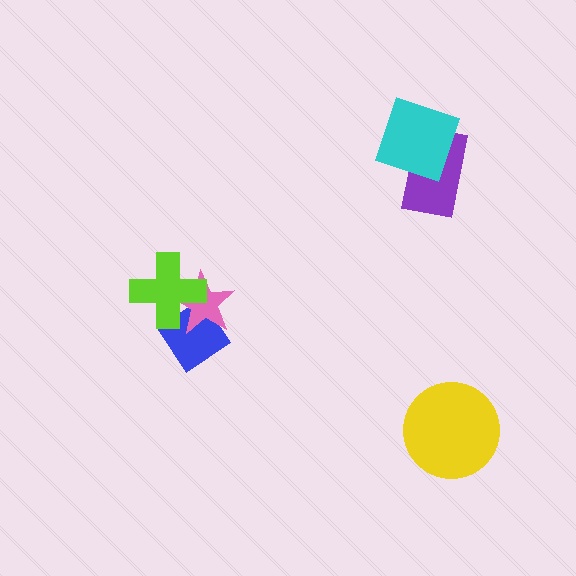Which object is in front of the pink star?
The lime cross is in front of the pink star.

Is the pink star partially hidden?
Yes, it is partially covered by another shape.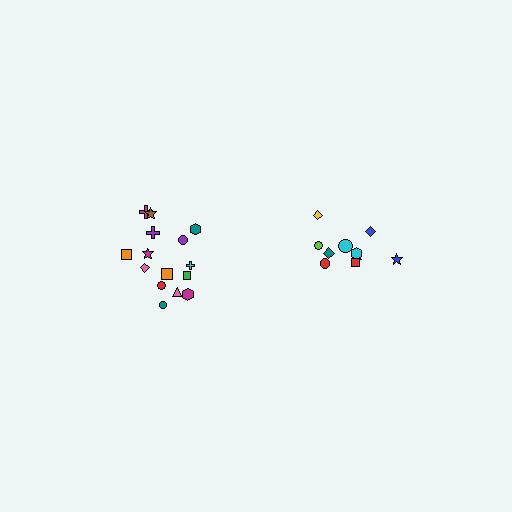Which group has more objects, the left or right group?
The left group.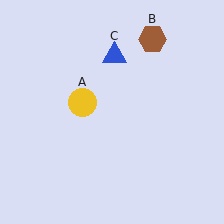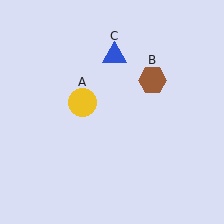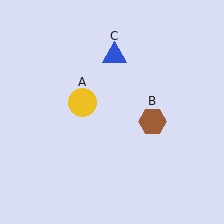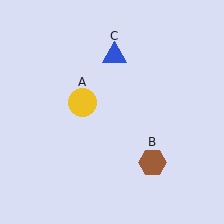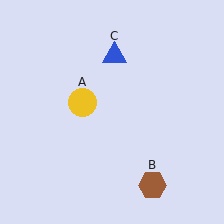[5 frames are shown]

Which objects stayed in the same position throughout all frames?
Yellow circle (object A) and blue triangle (object C) remained stationary.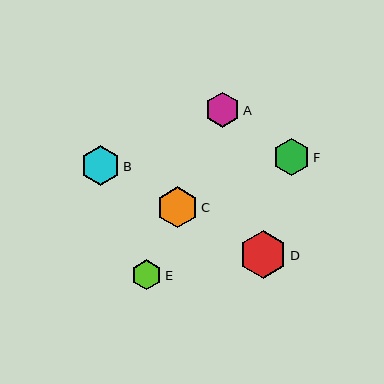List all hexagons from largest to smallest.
From largest to smallest: D, C, B, F, A, E.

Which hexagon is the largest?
Hexagon D is the largest with a size of approximately 48 pixels.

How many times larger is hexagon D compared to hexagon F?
Hexagon D is approximately 1.3 times the size of hexagon F.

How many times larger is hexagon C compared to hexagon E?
Hexagon C is approximately 1.4 times the size of hexagon E.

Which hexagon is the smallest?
Hexagon E is the smallest with a size of approximately 30 pixels.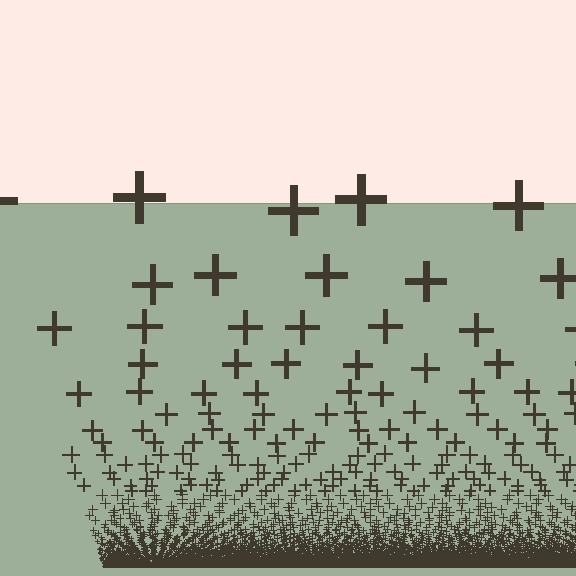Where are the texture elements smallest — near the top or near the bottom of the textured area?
Near the bottom.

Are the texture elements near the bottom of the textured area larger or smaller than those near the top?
Smaller. The gradient is inverted — elements near the bottom are smaller and denser.